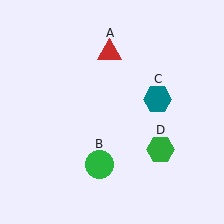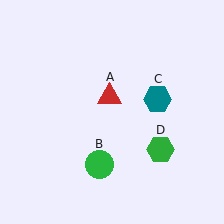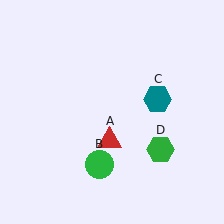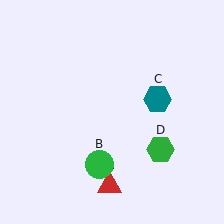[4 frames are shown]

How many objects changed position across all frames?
1 object changed position: red triangle (object A).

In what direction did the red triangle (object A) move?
The red triangle (object A) moved down.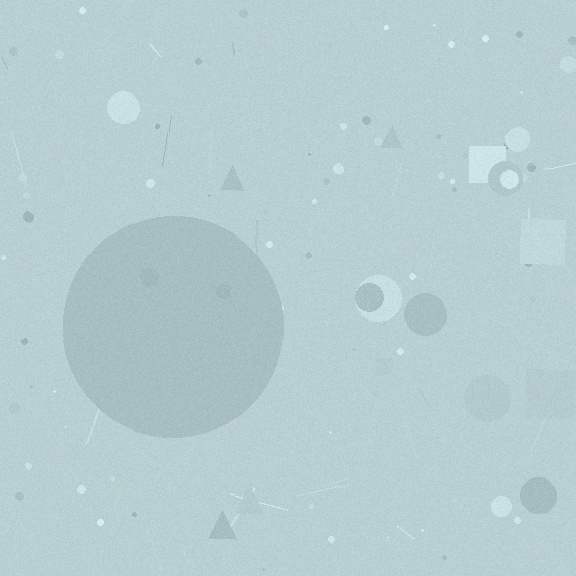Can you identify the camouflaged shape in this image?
The camouflaged shape is a circle.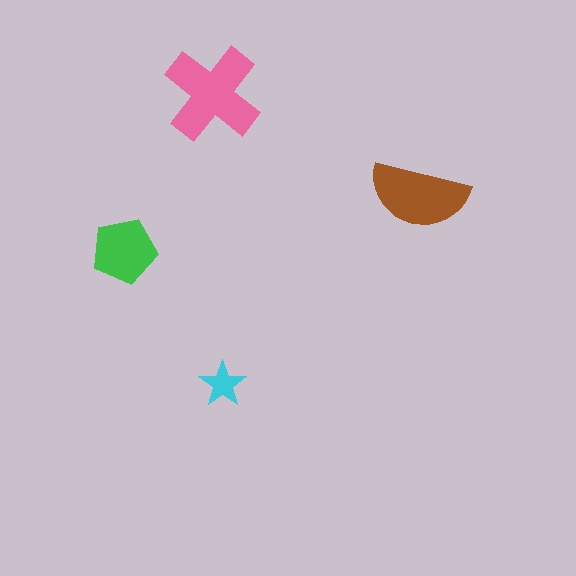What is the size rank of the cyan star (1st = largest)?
4th.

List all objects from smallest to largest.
The cyan star, the green pentagon, the brown semicircle, the pink cross.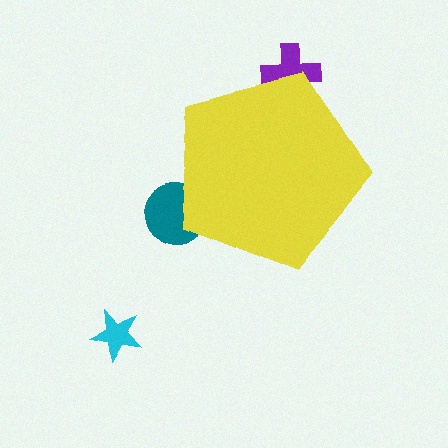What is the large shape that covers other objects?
A yellow pentagon.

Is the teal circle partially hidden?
Yes, the teal circle is partially hidden behind the yellow pentagon.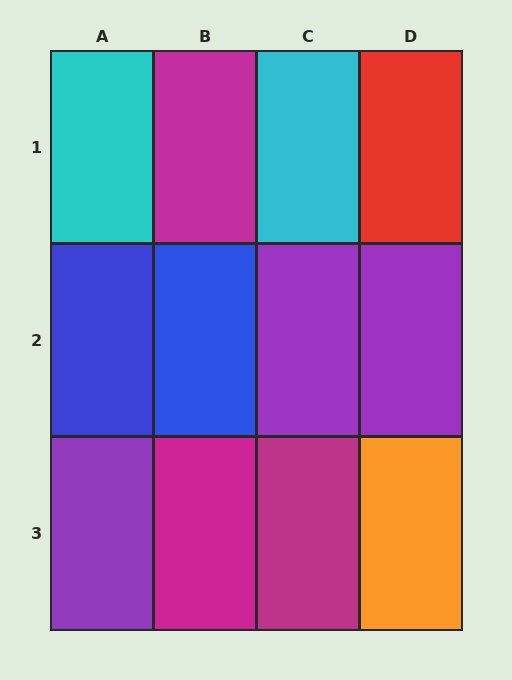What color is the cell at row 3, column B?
Magenta.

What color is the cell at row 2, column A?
Blue.